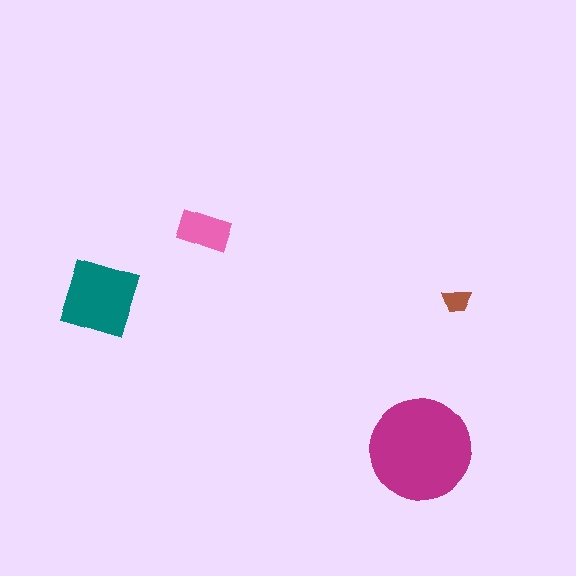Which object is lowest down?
The magenta circle is bottommost.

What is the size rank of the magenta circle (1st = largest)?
1st.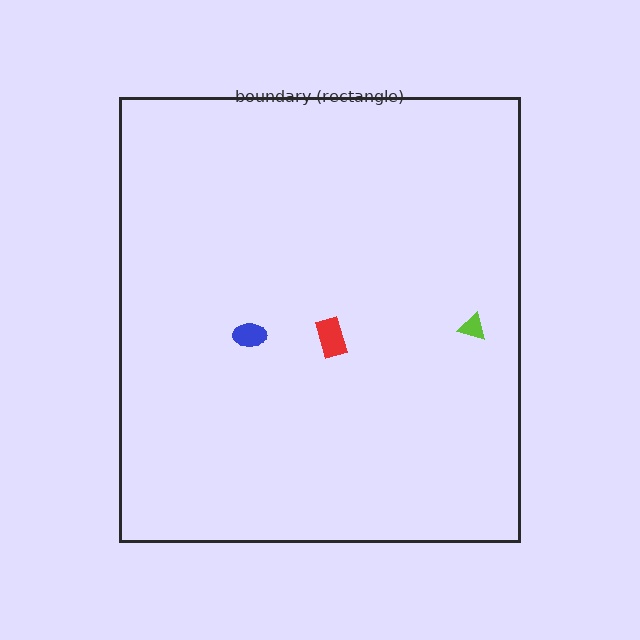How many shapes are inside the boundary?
3 inside, 0 outside.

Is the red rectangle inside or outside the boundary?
Inside.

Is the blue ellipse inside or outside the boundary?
Inside.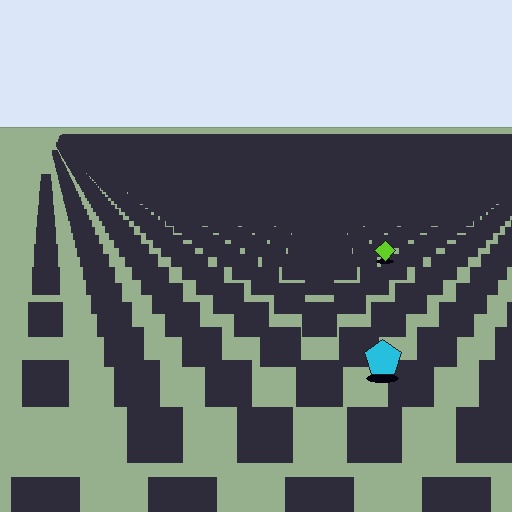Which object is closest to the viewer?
The cyan pentagon is closest. The texture marks near it are larger and more spread out.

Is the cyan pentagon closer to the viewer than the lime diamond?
Yes. The cyan pentagon is closer — you can tell from the texture gradient: the ground texture is coarser near it.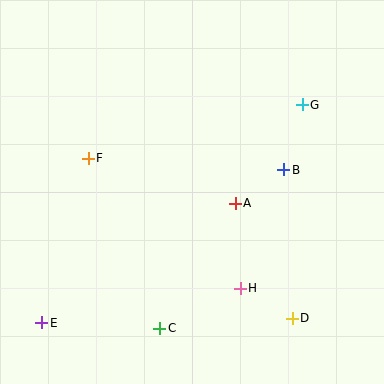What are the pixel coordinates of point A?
Point A is at (235, 203).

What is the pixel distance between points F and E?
The distance between F and E is 171 pixels.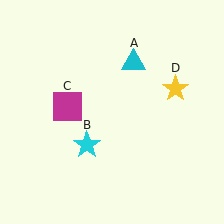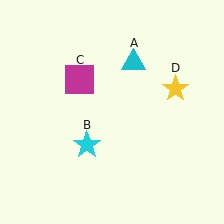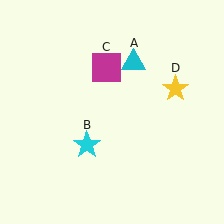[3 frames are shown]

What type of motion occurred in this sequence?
The magenta square (object C) rotated clockwise around the center of the scene.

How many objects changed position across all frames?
1 object changed position: magenta square (object C).